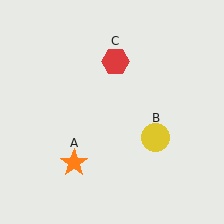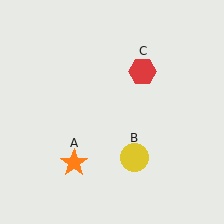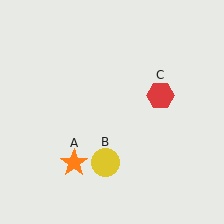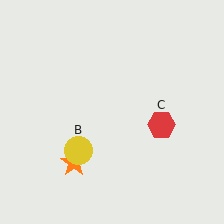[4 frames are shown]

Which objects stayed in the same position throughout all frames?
Orange star (object A) remained stationary.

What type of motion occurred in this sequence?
The yellow circle (object B), red hexagon (object C) rotated clockwise around the center of the scene.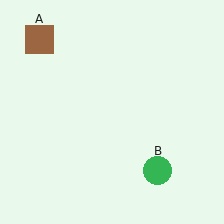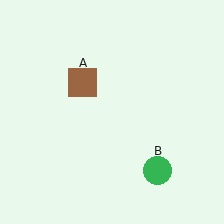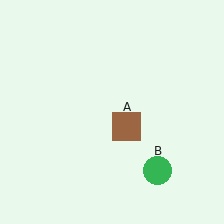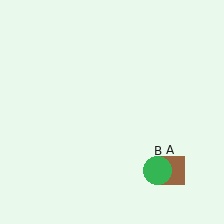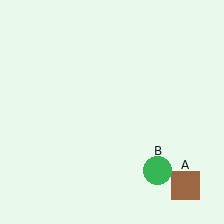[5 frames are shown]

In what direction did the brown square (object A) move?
The brown square (object A) moved down and to the right.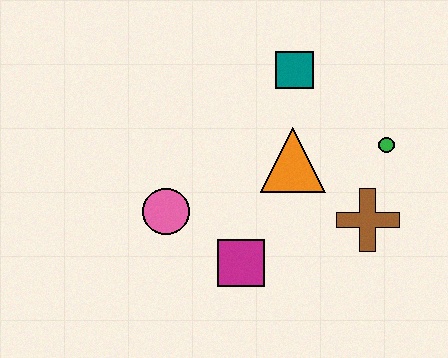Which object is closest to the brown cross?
The green circle is closest to the brown cross.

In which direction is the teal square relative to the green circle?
The teal square is to the left of the green circle.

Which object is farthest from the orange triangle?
The pink circle is farthest from the orange triangle.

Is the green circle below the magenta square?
No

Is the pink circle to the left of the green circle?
Yes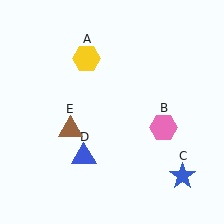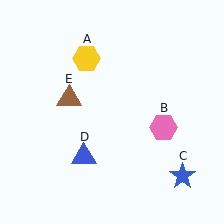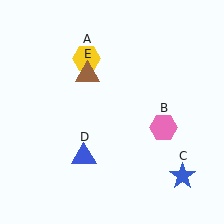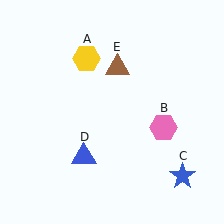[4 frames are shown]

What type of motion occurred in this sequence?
The brown triangle (object E) rotated clockwise around the center of the scene.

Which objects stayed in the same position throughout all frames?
Yellow hexagon (object A) and pink hexagon (object B) and blue star (object C) and blue triangle (object D) remained stationary.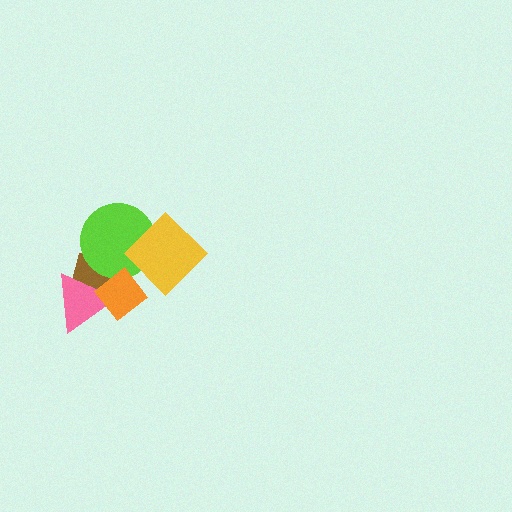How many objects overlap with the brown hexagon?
3 objects overlap with the brown hexagon.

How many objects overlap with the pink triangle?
2 objects overlap with the pink triangle.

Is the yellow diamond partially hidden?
No, no other shape covers it.